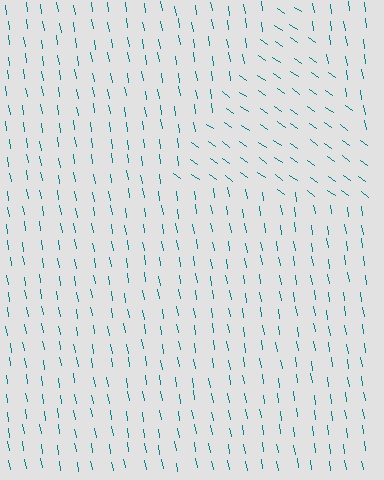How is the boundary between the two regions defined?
The boundary is defined purely by a change in line orientation (approximately 45 degrees difference). All lines are the same color and thickness.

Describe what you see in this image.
The image is filled with small teal line segments. A triangle region in the image has lines oriented differently from the surrounding lines, creating a visible texture boundary.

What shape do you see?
I see a triangle.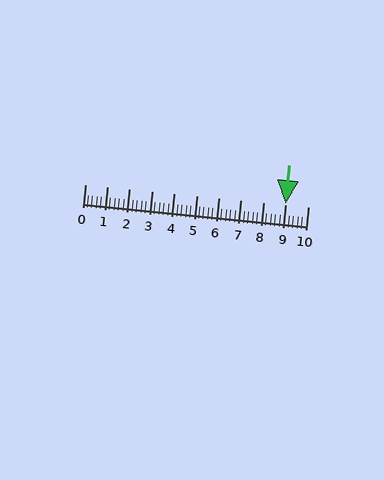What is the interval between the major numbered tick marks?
The major tick marks are spaced 1 units apart.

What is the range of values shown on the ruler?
The ruler shows values from 0 to 10.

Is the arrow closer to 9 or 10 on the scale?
The arrow is closer to 9.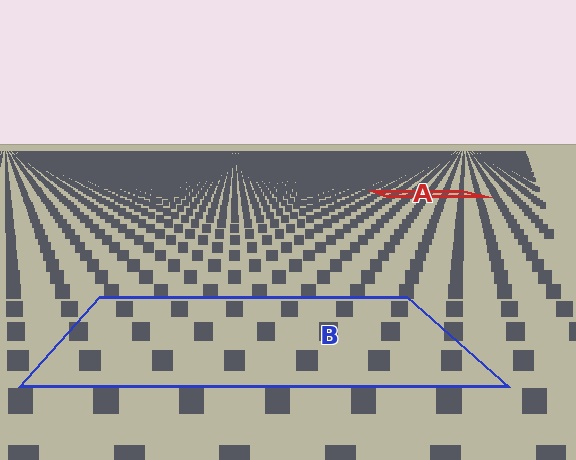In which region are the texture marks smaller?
The texture marks are smaller in region A, because it is farther away.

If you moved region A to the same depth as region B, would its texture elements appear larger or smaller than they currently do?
They would appear larger. At a closer depth, the same texture elements are projected at a bigger on-screen size.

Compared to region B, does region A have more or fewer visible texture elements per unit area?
Region A has more texture elements per unit area — they are packed more densely because it is farther away.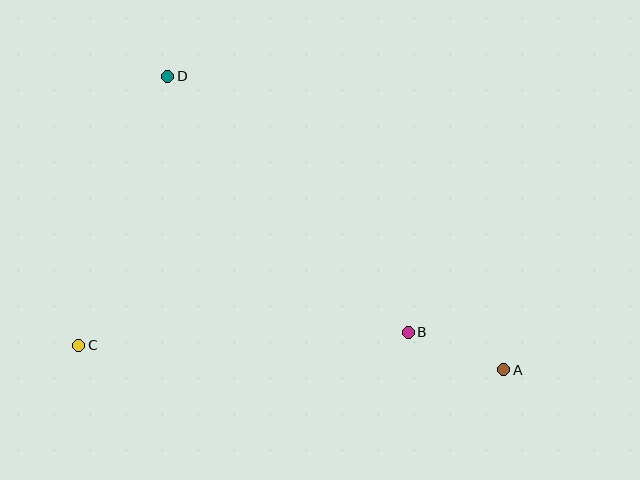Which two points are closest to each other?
Points A and B are closest to each other.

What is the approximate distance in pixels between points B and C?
The distance between B and C is approximately 330 pixels.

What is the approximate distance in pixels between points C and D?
The distance between C and D is approximately 283 pixels.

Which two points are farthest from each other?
Points A and D are farthest from each other.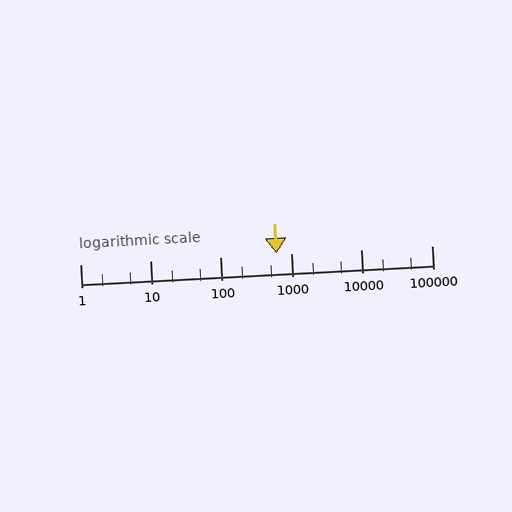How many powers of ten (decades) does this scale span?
The scale spans 5 decades, from 1 to 100000.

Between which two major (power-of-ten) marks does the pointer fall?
The pointer is between 100 and 1000.